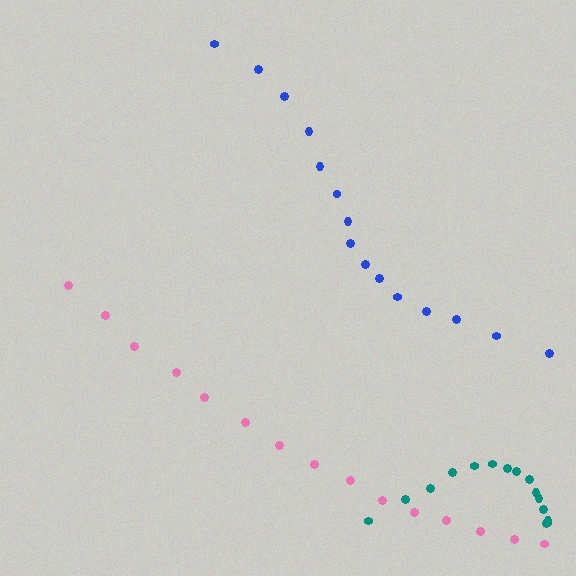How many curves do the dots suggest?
There are 3 distinct paths.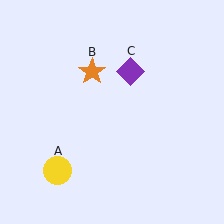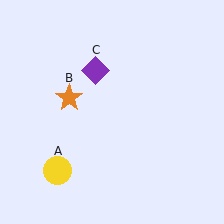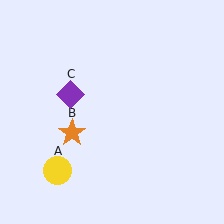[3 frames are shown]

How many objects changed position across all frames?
2 objects changed position: orange star (object B), purple diamond (object C).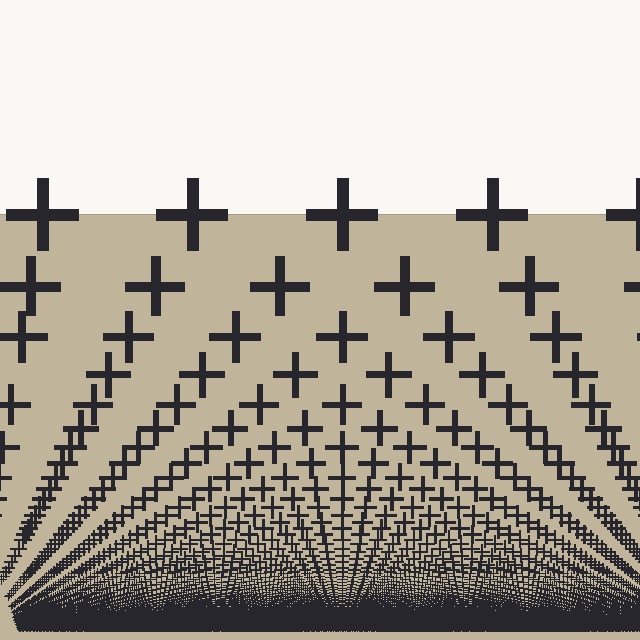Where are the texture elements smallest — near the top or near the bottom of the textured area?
Near the bottom.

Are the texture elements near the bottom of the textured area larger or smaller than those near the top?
Smaller. The gradient is inverted — elements near the bottom are smaller and denser.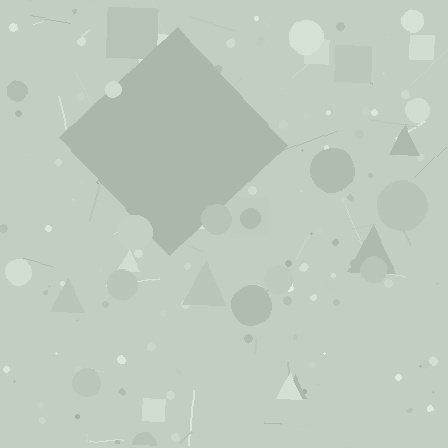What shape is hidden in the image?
A diamond is hidden in the image.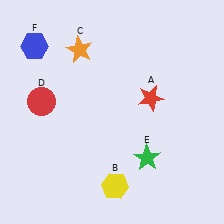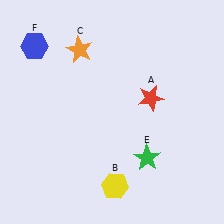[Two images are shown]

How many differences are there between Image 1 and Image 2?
There is 1 difference between the two images.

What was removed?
The red circle (D) was removed in Image 2.